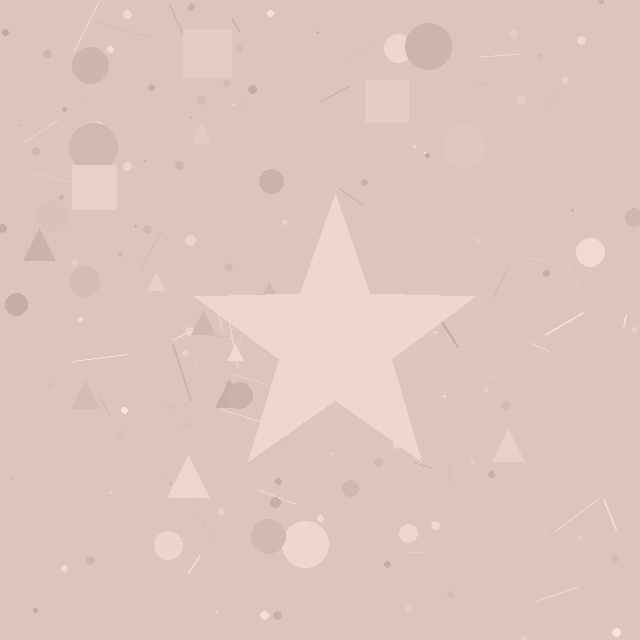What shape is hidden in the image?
A star is hidden in the image.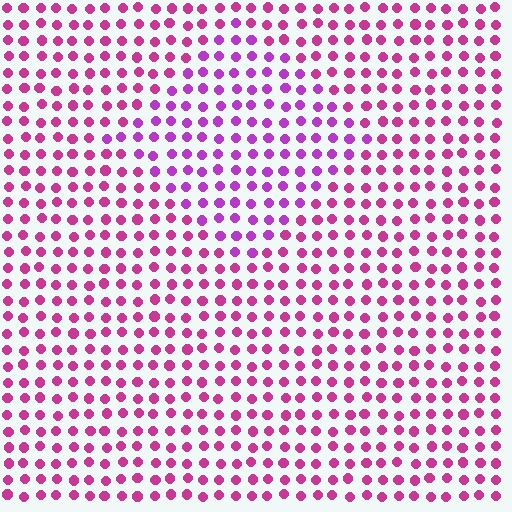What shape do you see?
I see a diamond.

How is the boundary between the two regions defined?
The boundary is defined purely by a slight shift in hue (about 29 degrees). Spacing, size, and orientation are identical on both sides.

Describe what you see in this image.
The image is filled with small magenta elements in a uniform arrangement. A diamond-shaped region is visible where the elements are tinted to a slightly different hue, forming a subtle color boundary.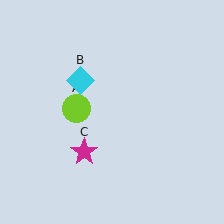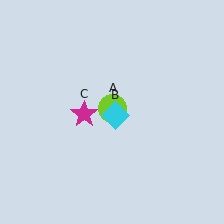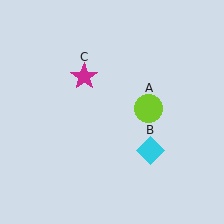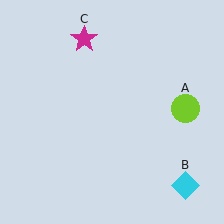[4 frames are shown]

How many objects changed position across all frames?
3 objects changed position: lime circle (object A), cyan diamond (object B), magenta star (object C).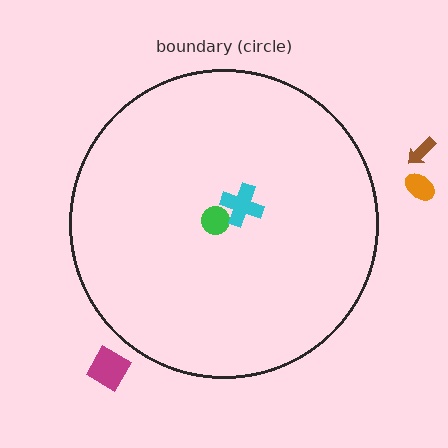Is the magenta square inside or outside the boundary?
Outside.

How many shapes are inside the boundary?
2 inside, 3 outside.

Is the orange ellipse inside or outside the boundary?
Outside.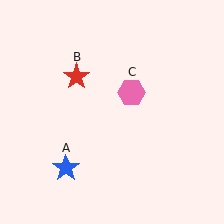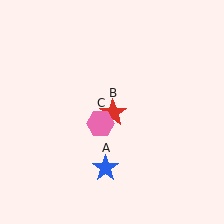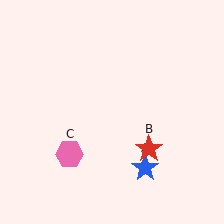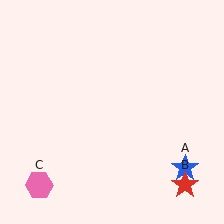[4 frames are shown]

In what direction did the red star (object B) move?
The red star (object B) moved down and to the right.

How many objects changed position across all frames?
3 objects changed position: blue star (object A), red star (object B), pink hexagon (object C).